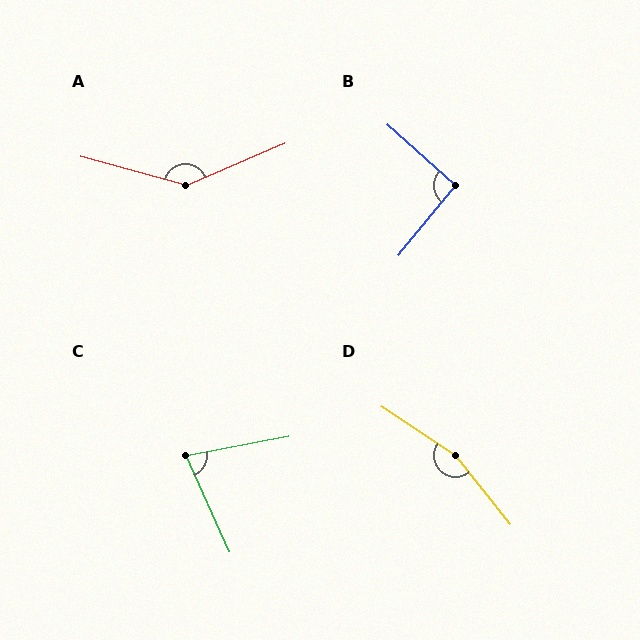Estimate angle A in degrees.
Approximately 142 degrees.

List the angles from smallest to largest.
C (76°), B (92°), A (142°), D (162°).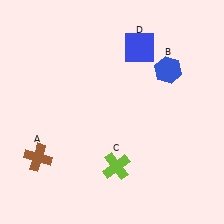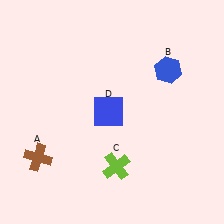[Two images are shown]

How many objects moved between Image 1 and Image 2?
1 object moved between the two images.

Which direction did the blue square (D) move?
The blue square (D) moved down.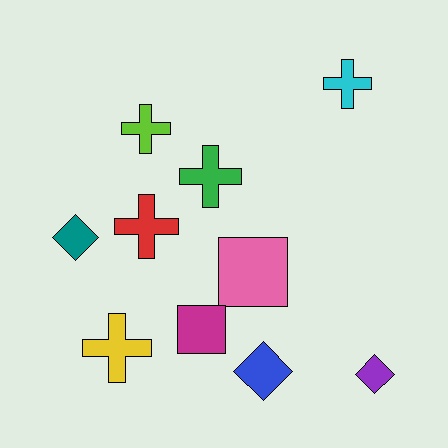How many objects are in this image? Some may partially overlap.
There are 10 objects.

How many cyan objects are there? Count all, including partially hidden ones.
There is 1 cyan object.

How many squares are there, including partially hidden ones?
There are 2 squares.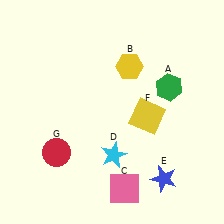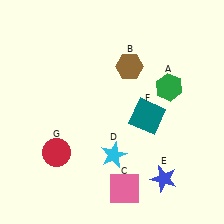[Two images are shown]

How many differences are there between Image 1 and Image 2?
There are 2 differences between the two images.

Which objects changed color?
B changed from yellow to brown. F changed from yellow to teal.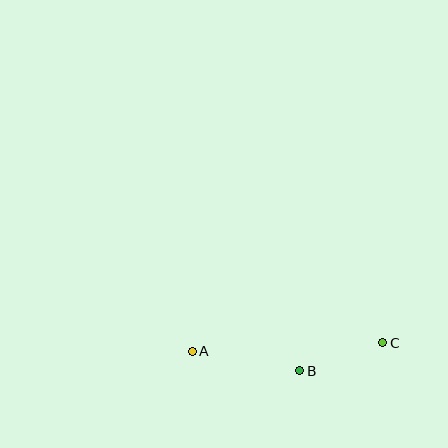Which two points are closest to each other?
Points B and C are closest to each other.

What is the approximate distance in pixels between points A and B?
The distance between A and B is approximately 109 pixels.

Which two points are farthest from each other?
Points A and C are farthest from each other.